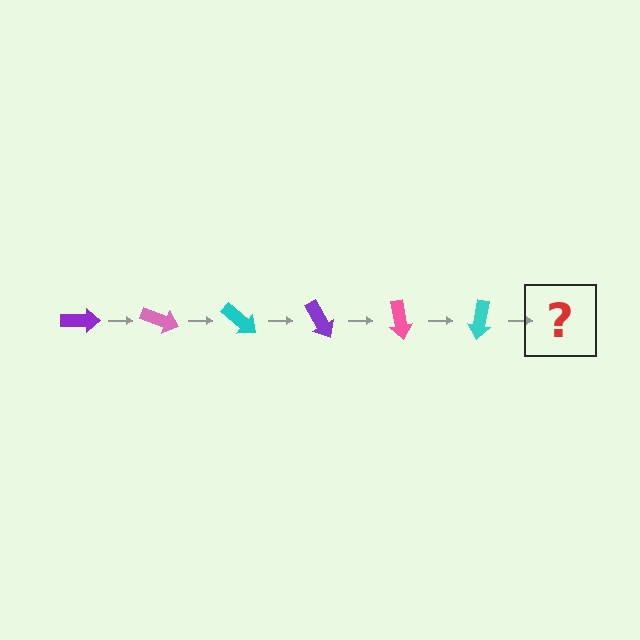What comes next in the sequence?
The next element should be a purple arrow, rotated 120 degrees from the start.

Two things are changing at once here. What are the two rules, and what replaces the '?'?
The two rules are that it rotates 20 degrees each step and the color cycles through purple, pink, and cyan. The '?' should be a purple arrow, rotated 120 degrees from the start.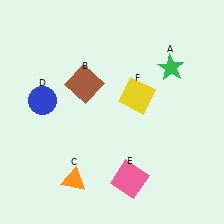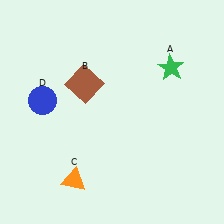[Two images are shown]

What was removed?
The pink square (E), the yellow square (F) were removed in Image 2.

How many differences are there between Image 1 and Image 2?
There are 2 differences between the two images.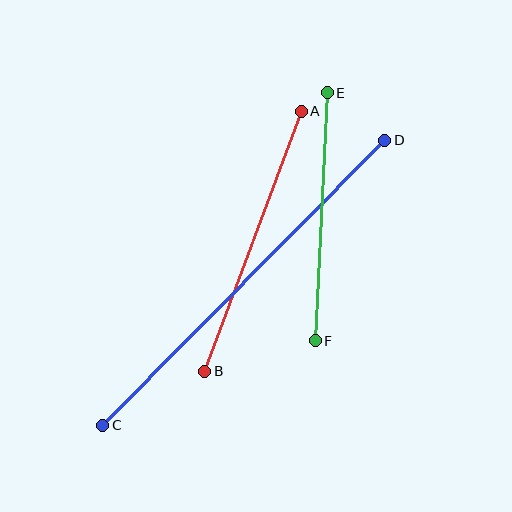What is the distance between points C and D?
The distance is approximately 401 pixels.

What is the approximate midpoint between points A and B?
The midpoint is at approximately (253, 241) pixels.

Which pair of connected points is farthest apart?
Points C and D are farthest apart.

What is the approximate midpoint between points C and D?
The midpoint is at approximately (244, 283) pixels.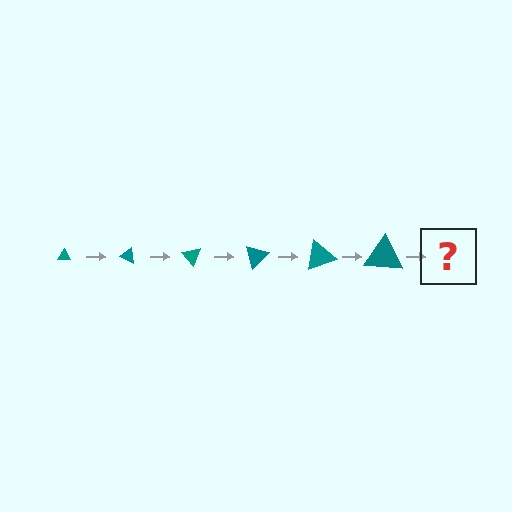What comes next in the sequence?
The next element should be a triangle, larger than the previous one and rotated 150 degrees from the start.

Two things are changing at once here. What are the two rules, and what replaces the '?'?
The two rules are that the triangle grows larger each step and it rotates 25 degrees each step. The '?' should be a triangle, larger than the previous one and rotated 150 degrees from the start.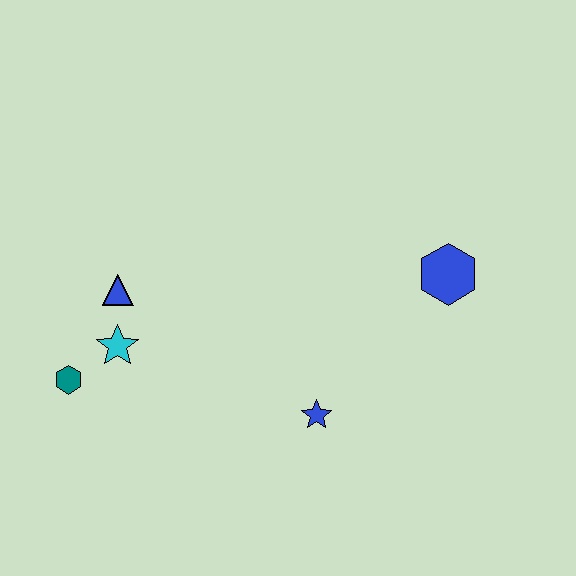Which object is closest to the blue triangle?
The cyan star is closest to the blue triangle.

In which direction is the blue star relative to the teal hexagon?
The blue star is to the right of the teal hexagon.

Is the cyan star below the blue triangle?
Yes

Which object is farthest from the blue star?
The teal hexagon is farthest from the blue star.